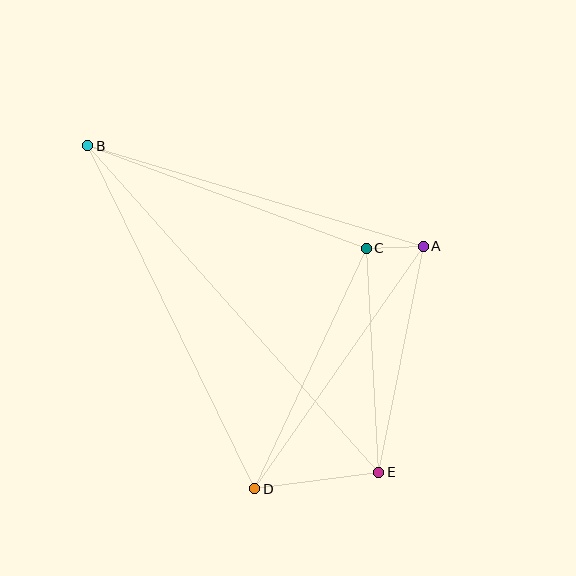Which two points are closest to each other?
Points A and C are closest to each other.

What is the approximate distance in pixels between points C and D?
The distance between C and D is approximately 265 pixels.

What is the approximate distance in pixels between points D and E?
The distance between D and E is approximately 126 pixels.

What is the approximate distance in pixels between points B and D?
The distance between B and D is approximately 381 pixels.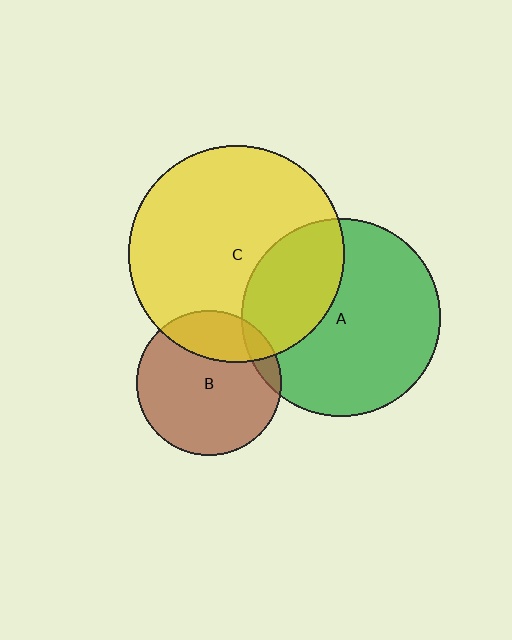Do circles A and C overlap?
Yes.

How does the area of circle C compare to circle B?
Approximately 2.3 times.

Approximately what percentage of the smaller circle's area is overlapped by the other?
Approximately 30%.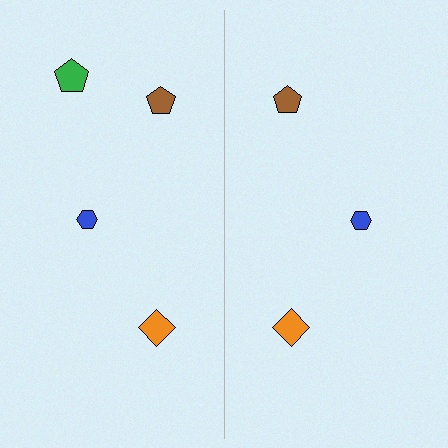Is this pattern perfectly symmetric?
No, the pattern is not perfectly symmetric. A green pentagon is missing from the right side.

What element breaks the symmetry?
A green pentagon is missing from the right side.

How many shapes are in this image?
There are 7 shapes in this image.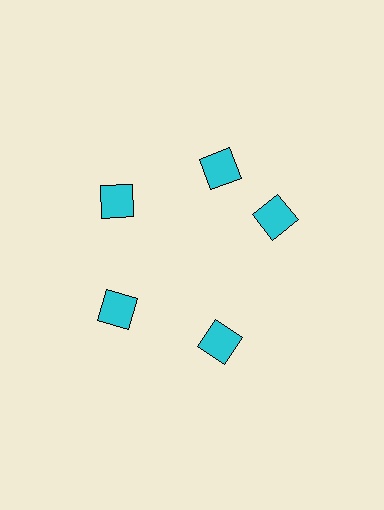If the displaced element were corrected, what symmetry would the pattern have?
It would have 5-fold rotational symmetry — the pattern would map onto itself every 72 degrees.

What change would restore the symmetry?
The symmetry would be restored by rotating it back into even spacing with its neighbors so that all 5 squares sit at equal angles and equal distance from the center.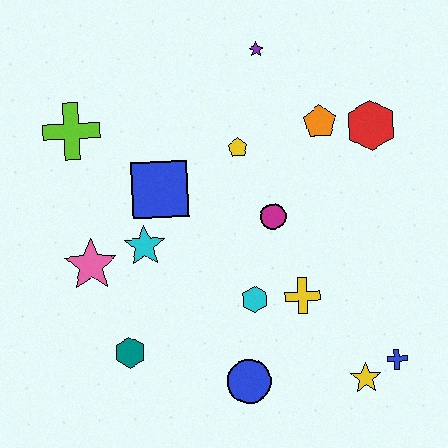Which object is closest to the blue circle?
The cyan hexagon is closest to the blue circle.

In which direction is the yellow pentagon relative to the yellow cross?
The yellow pentagon is above the yellow cross.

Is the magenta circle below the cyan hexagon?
No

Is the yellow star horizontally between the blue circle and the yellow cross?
No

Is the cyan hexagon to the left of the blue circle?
No